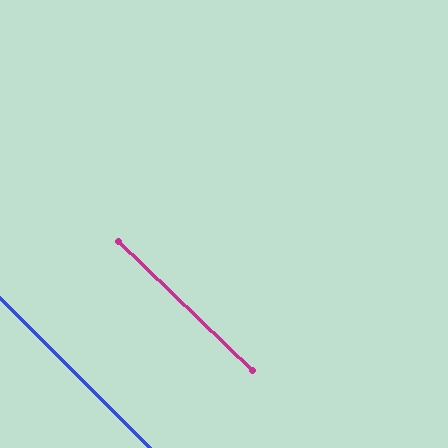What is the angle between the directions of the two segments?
Approximately 1 degree.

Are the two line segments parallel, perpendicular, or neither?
Parallel — their directions differ by only 1.1°.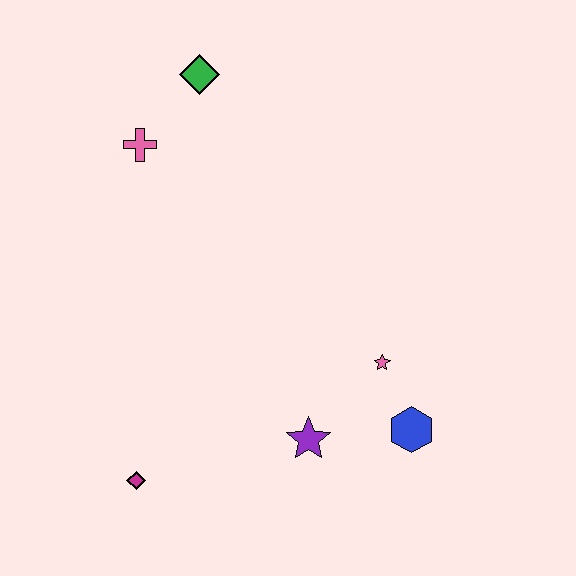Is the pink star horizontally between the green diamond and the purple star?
No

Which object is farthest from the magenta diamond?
The green diamond is farthest from the magenta diamond.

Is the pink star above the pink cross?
No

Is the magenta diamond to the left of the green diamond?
Yes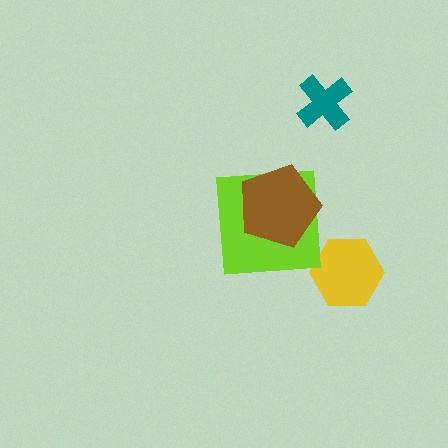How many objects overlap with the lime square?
1 object overlaps with the lime square.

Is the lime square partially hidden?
Yes, it is partially covered by another shape.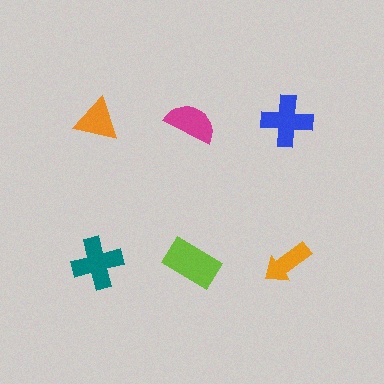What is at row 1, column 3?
A blue cross.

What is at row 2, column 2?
A lime rectangle.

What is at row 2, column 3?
An orange arrow.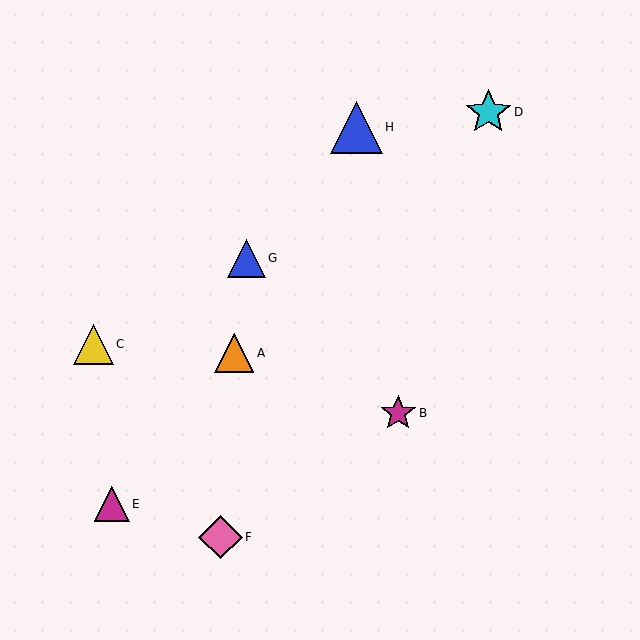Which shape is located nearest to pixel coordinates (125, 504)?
The magenta triangle (labeled E) at (112, 504) is nearest to that location.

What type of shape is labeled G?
Shape G is a blue triangle.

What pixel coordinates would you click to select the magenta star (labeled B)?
Click at (398, 413) to select the magenta star B.